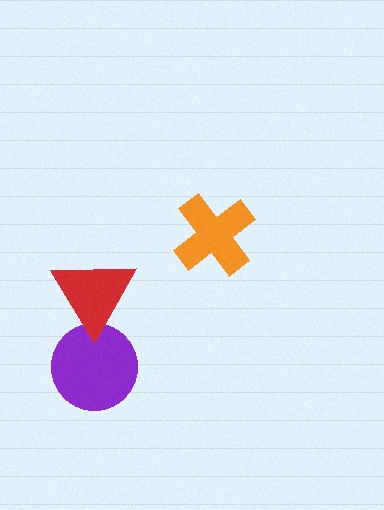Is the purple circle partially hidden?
Yes, it is partially covered by another shape.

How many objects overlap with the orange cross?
0 objects overlap with the orange cross.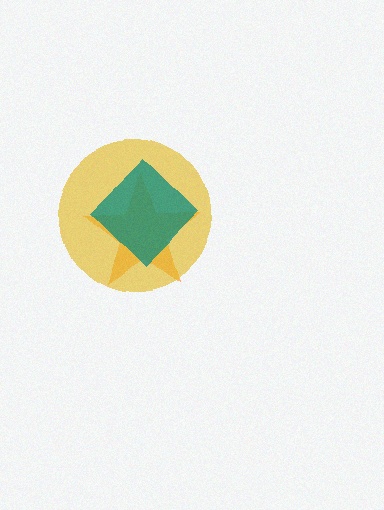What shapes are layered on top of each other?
The layered shapes are: an orange star, a yellow circle, a teal diamond.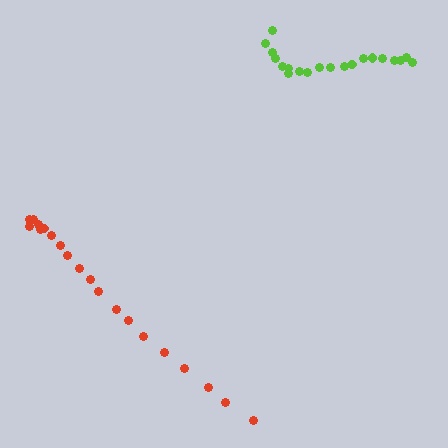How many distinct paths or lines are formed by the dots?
There are 2 distinct paths.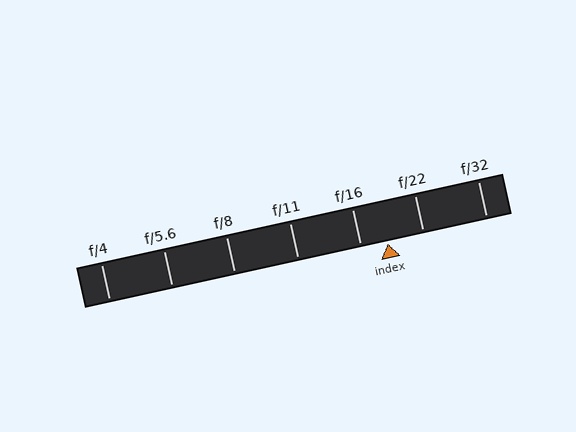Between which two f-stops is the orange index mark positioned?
The index mark is between f/16 and f/22.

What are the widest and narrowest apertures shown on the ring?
The widest aperture shown is f/4 and the narrowest is f/32.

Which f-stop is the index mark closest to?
The index mark is closest to f/16.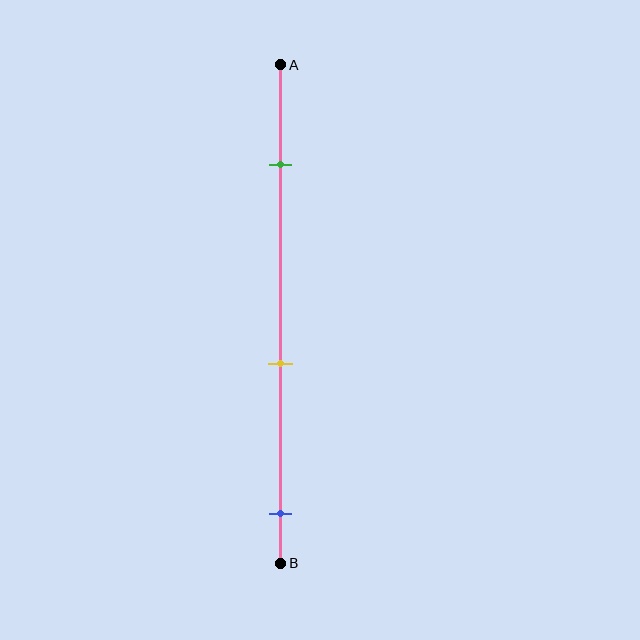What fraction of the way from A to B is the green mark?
The green mark is approximately 20% (0.2) of the way from A to B.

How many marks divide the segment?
There are 3 marks dividing the segment.